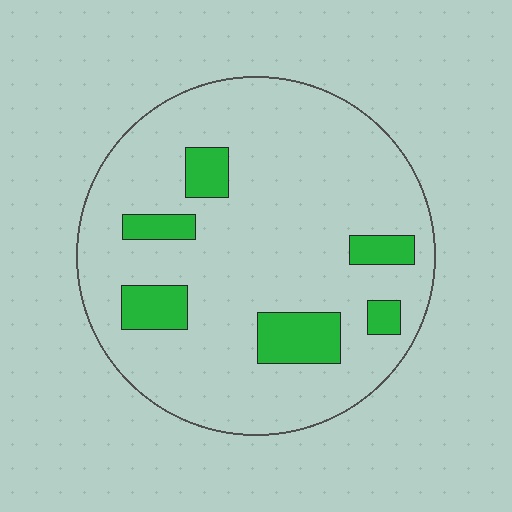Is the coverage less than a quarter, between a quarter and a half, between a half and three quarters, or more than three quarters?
Less than a quarter.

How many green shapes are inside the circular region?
6.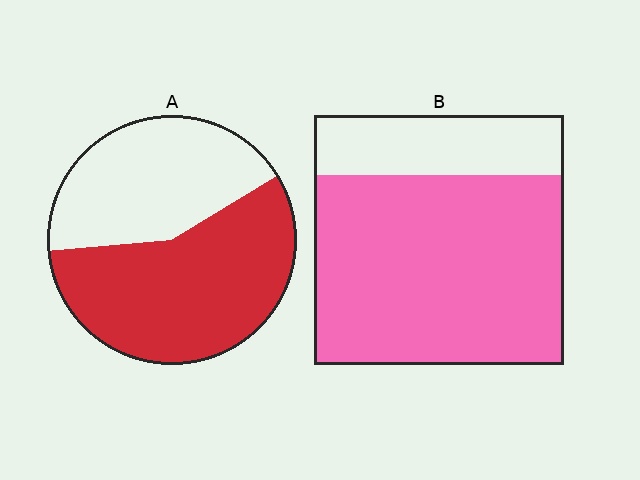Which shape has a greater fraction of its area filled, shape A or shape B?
Shape B.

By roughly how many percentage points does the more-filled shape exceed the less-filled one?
By roughly 20 percentage points (B over A).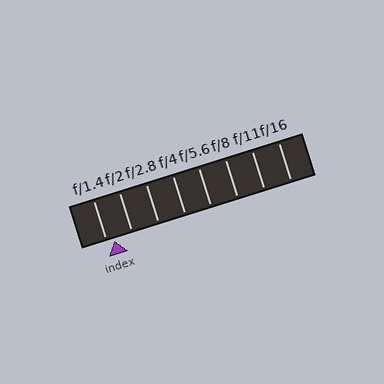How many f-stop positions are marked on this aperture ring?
There are 8 f-stop positions marked.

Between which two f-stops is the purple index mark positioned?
The index mark is between f/1.4 and f/2.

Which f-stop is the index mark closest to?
The index mark is closest to f/1.4.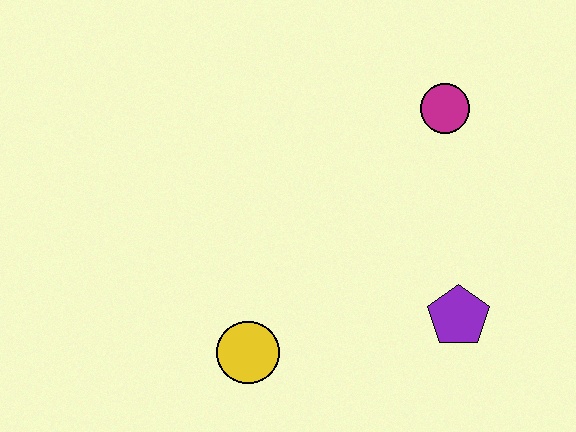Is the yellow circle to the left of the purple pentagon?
Yes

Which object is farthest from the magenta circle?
The yellow circle is farthest from the magenta circle.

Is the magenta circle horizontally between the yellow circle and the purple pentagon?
Yes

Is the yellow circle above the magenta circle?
No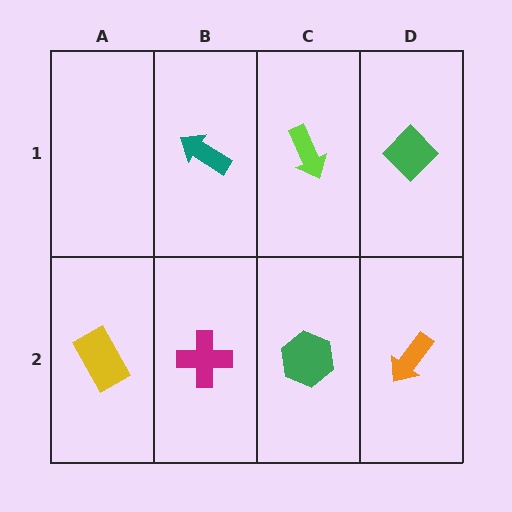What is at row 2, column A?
A yellow rectangle.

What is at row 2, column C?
A green hexagon.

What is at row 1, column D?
A green diamond.